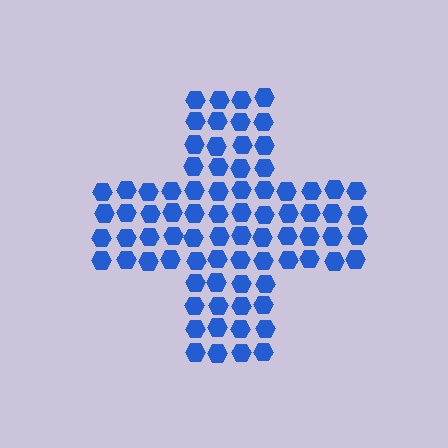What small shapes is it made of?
It is made of small hexagons.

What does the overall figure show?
The overall figure shows a cross.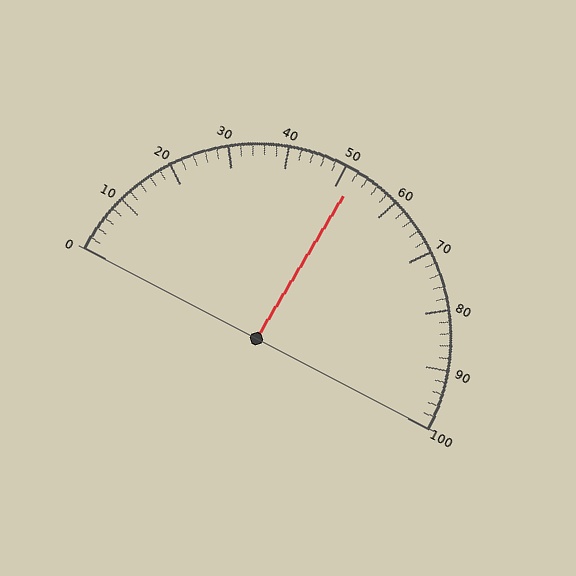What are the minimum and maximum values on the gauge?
The gauge ranges from 0 to 100.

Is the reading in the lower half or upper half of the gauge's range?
The reading is in the upper half of the range (0 to 100).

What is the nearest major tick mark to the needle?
The nearest major tick mark is 50.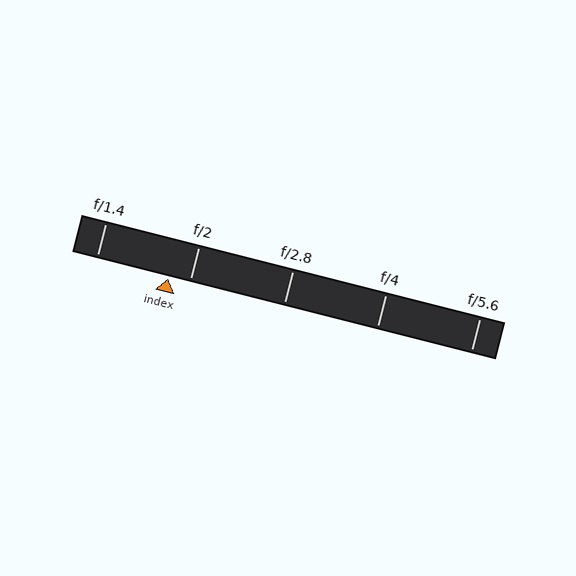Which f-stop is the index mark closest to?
The index mark is closest to f/2.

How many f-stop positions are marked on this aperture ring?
There are 5 f-stop positions marked.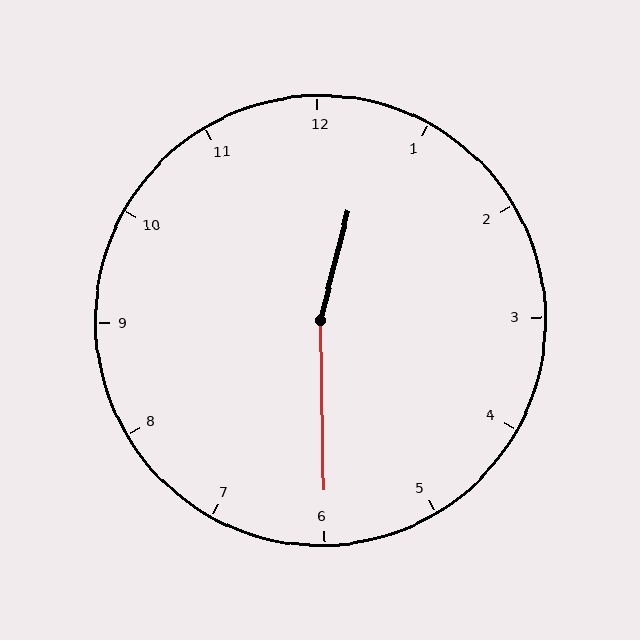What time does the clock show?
12:30.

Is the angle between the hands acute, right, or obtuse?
It is obtuse.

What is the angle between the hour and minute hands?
Approximately 165 degrees.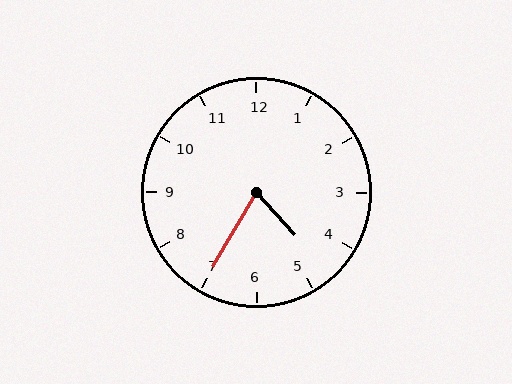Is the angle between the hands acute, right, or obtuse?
It is acute.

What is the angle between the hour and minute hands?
Approximately 72 degrees.